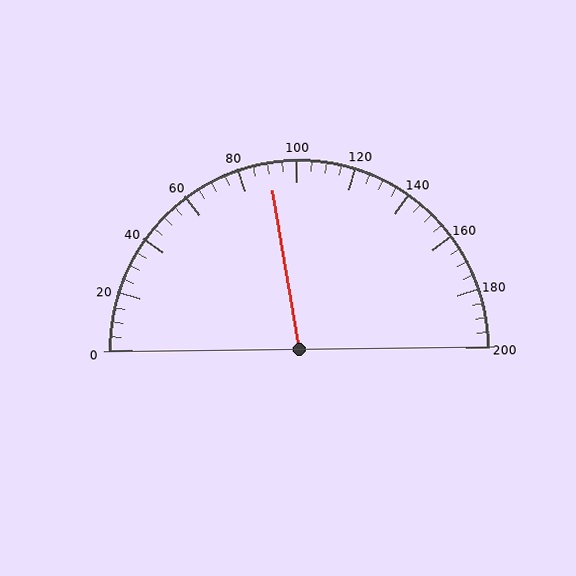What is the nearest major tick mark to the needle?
The nearest major tick mark is 80.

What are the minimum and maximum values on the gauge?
The gauge ranges from 0 to 200.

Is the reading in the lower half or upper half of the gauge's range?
The reading is in the lower half of the range (0 to 200).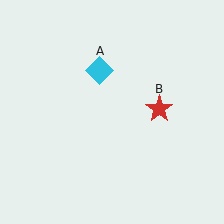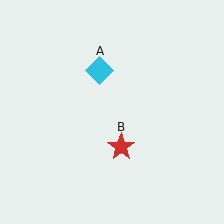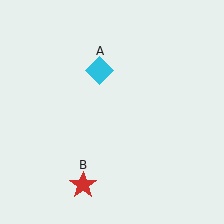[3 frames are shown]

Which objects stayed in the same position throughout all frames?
Cyan diamond (object A) remained stationary.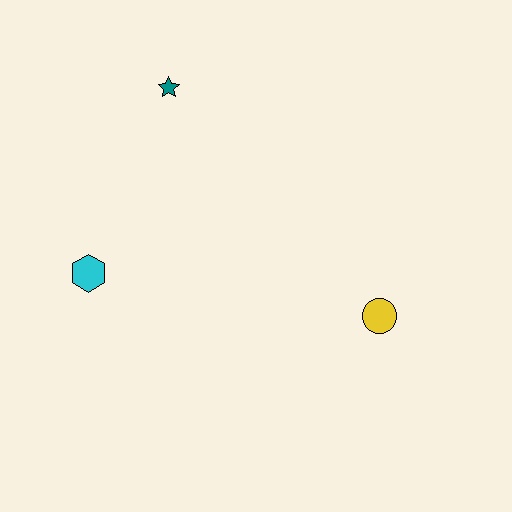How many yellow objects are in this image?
There is 1 yellow object.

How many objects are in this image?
There are 3 objects.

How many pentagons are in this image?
There are no pentagons.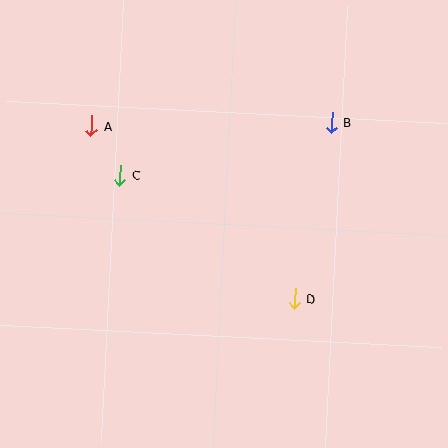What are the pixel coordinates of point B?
Point B is at (332, 123).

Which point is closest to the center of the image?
Point D at (295, 298) is closest to the center.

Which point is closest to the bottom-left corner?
Point C is closest to the bottom-left corner.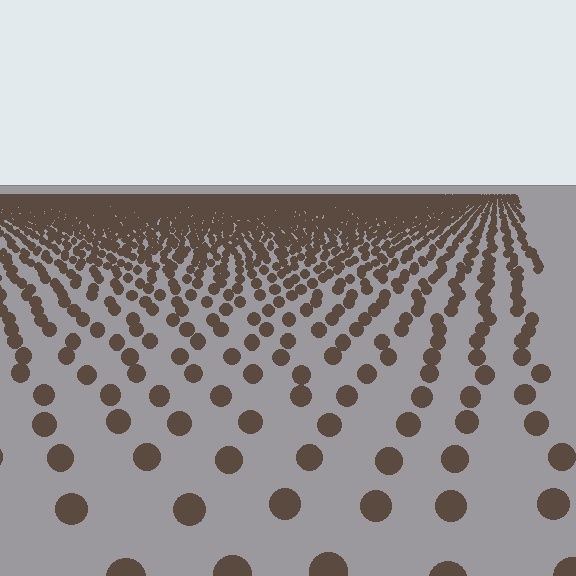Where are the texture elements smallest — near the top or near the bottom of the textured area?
Near the top.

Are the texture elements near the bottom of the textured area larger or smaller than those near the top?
Larger. Near the bottom, elements are closer to the viewer and appear at a bigger on-screen size.